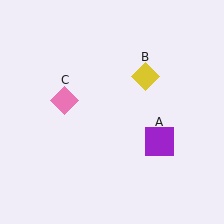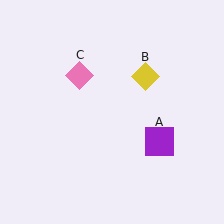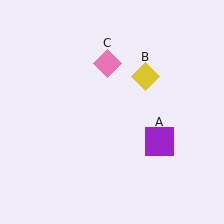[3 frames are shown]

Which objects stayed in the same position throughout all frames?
Purple square (object A) and yellow diamond (object B) remained stationary.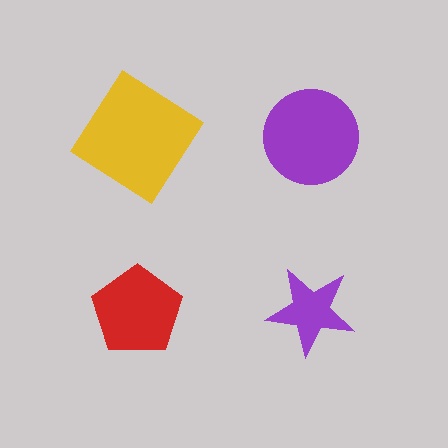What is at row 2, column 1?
A red pentagon.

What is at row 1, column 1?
A yellow diamond.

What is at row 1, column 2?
A purple circle.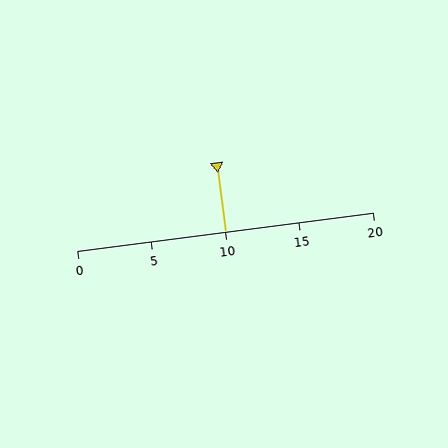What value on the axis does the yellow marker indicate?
The marker indicates approximately 10.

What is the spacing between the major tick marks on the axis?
The major ticks are spaced 5 apart.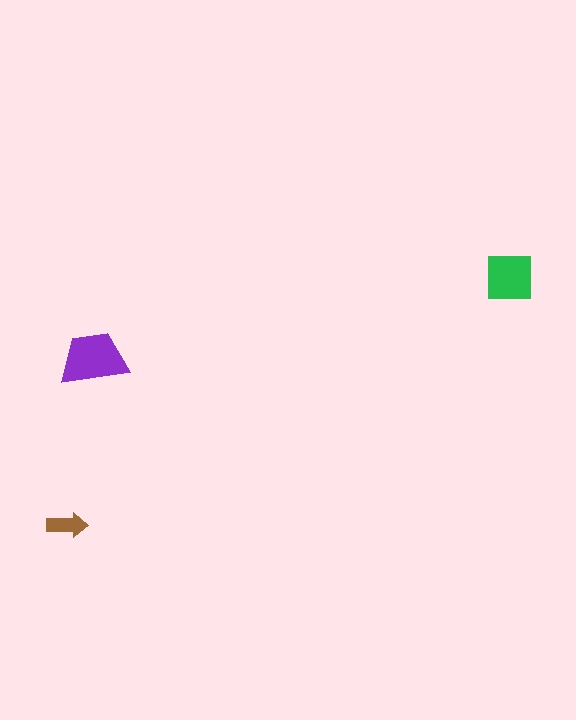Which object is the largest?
The purple trapezoid.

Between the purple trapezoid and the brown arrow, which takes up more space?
The purple trapezoid.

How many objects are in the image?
There are 3 objects in the image.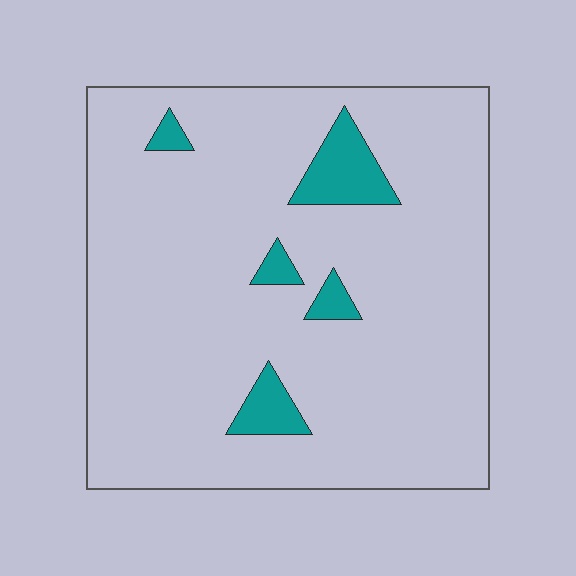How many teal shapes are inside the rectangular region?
5.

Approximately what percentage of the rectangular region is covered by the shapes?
Approximately 10%.